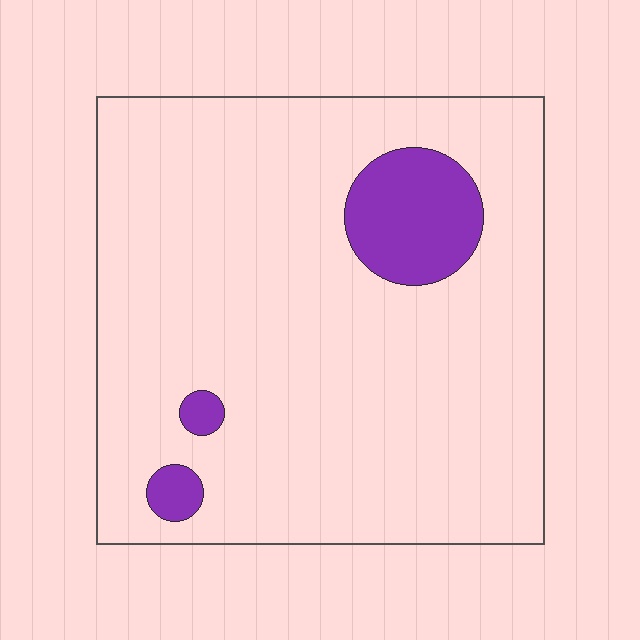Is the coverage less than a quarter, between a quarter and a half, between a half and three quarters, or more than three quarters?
Less than a quarter.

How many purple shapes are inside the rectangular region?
3.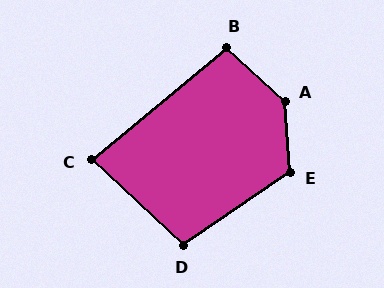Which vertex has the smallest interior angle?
C, at approximately 83 degrees.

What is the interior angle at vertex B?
Approximately 98 degrees (obtuse).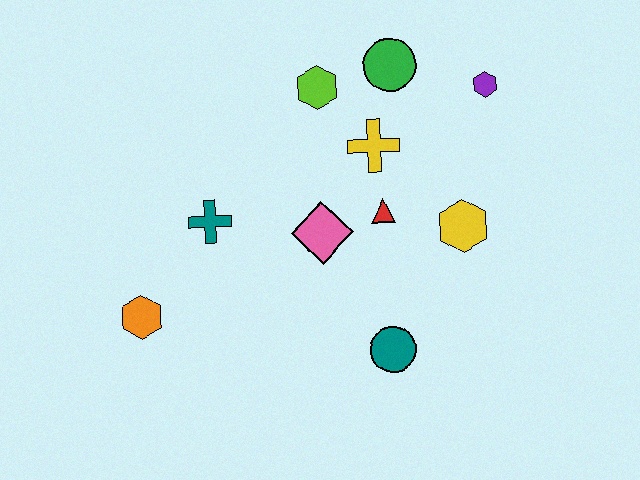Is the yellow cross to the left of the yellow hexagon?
Yes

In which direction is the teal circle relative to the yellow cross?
The teal circle is below the yellow cross.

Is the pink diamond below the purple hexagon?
Yes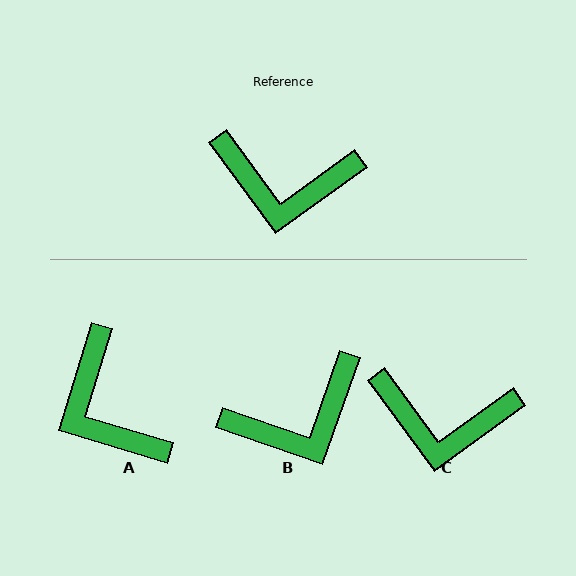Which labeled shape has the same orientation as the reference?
C.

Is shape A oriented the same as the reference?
No, it is off by about 53 degrees.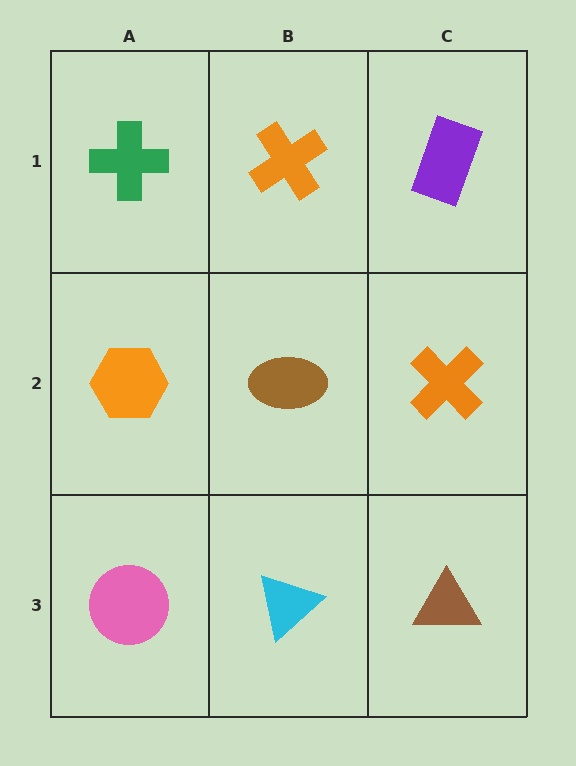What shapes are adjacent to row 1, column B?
A brown ellipse (row 2, column B), a green cross (row 1, column A), a purple rectangle (row 1, column C).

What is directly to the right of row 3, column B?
A brown triangle.